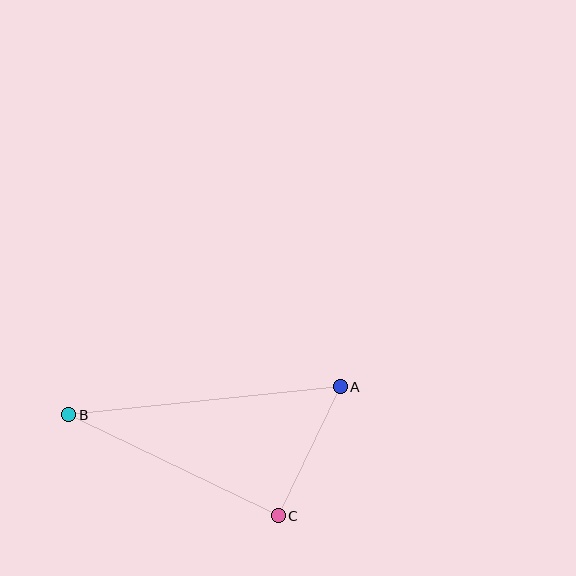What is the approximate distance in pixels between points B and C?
The distance between B and C is approximately 232 pixels.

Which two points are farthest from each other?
Points A and B are farthest from each other.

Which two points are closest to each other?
Points A and C are closest to each other.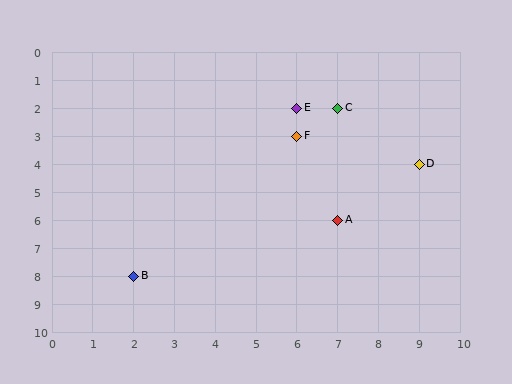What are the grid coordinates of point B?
Point B is at grid coordinates (2, 8).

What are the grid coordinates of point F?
Point F is at grid coordinates (6, 3).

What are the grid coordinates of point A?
Point A is at grid coordinates (7, 6).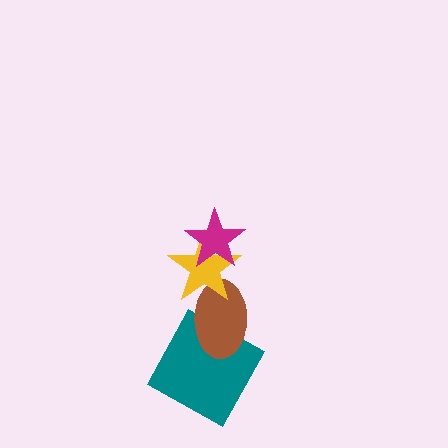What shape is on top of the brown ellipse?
The yellow star is on top of the brown ellipse.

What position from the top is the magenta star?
The magenta star is 1st from the top.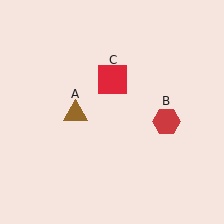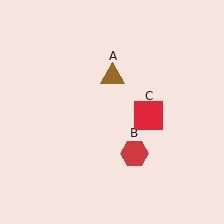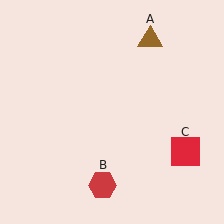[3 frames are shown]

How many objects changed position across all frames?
3 objects changed position: brown triangle (object A), red hexagon (object B), red square (object C).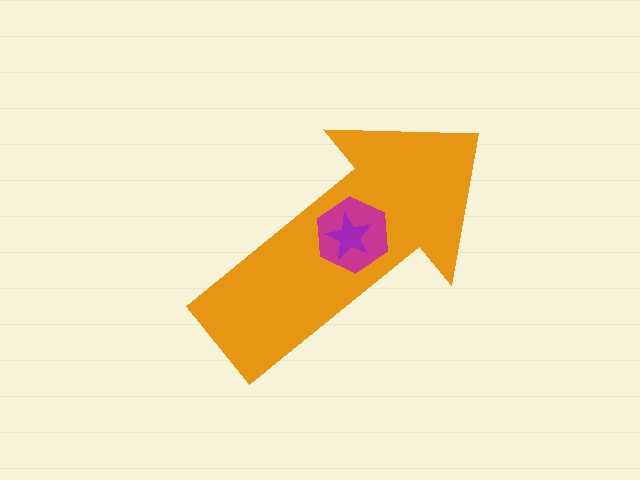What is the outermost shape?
The orange arrow.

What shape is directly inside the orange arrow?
The magenta hexagon.